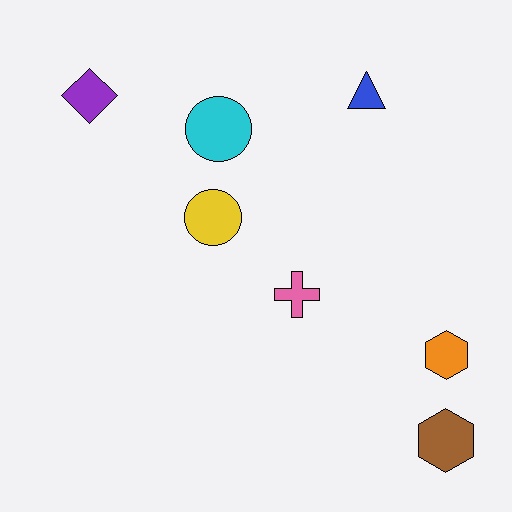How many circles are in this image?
There are 2 circles.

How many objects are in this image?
There are 7 objects.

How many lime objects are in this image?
There are no lime objects.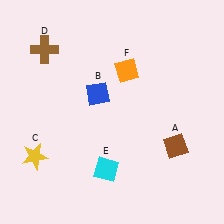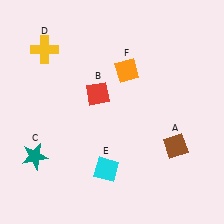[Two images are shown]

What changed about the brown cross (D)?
In Image 1, D is brown. In Image 2, it changed to yellow.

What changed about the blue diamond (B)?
In Image 1, B is blue. In Image 2, it changed to red.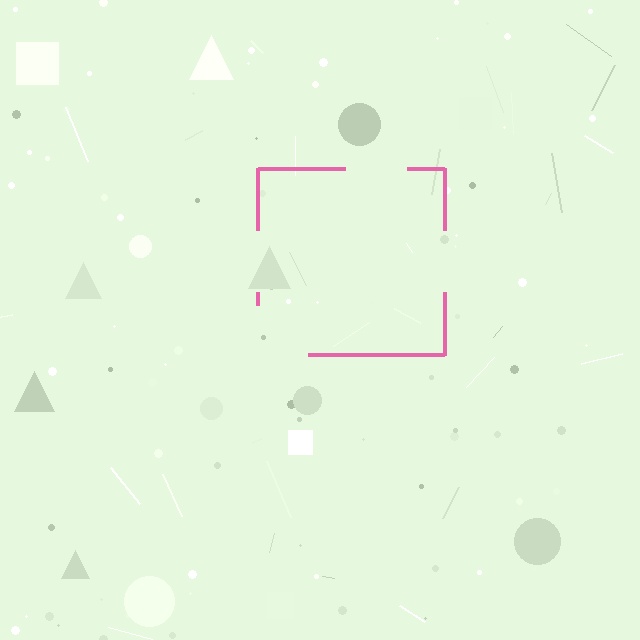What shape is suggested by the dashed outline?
The dashed outline suggests a square.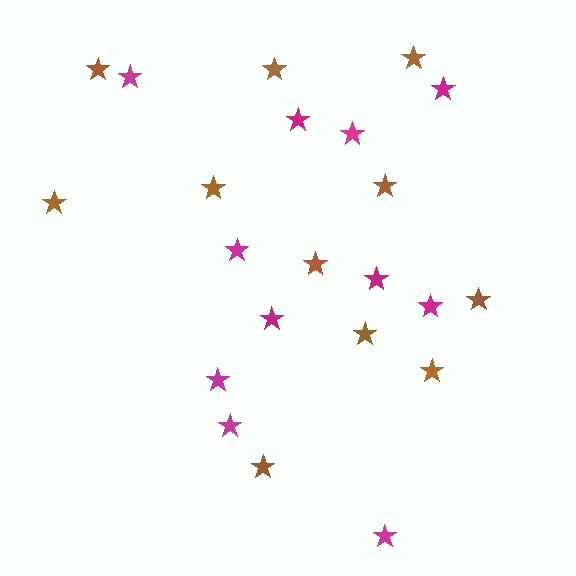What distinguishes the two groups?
There are 2 groups: one group of magenta stars (11) and one group of brown stars (11).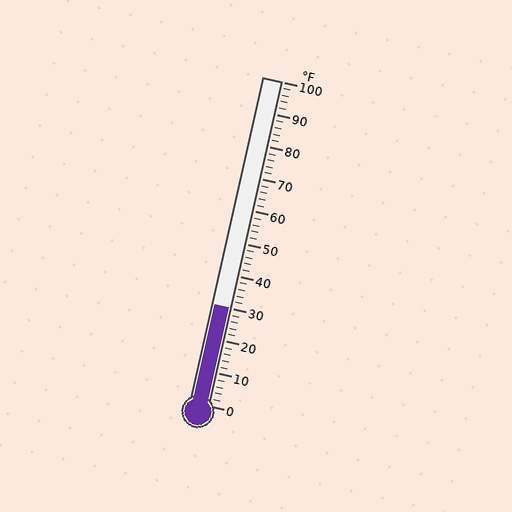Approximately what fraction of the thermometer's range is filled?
The thermometer is filled to approximately 30% of its range.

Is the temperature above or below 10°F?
The temperature is above 10°F.